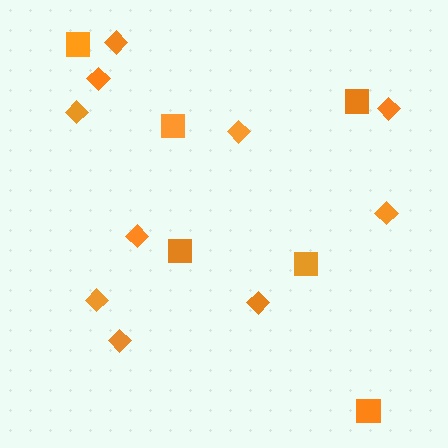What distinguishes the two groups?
There are 2 groups: one group of squares (6) and one group of diamonds (10).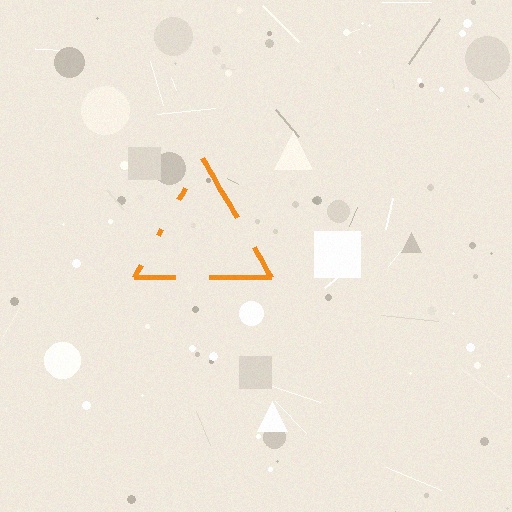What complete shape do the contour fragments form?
The contour fragments form a triangle.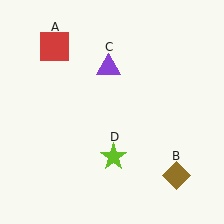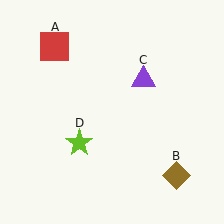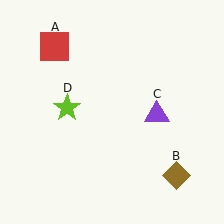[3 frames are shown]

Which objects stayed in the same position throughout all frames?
Red square (object A) and brown diamond (object B) remained stationary.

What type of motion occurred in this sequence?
The purple triangle (object C), lime star (object D) rotated clockwise around the center of the scene.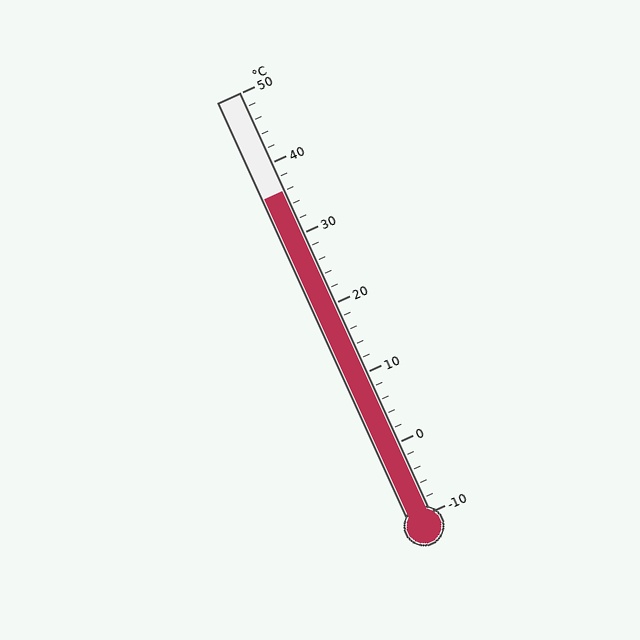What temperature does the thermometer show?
The thermometer shows approximately 36°C.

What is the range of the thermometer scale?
The thermometer scale ranges from -10°C to 50°C.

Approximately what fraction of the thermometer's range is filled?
The thermometer is filled to approximately 75% of its range.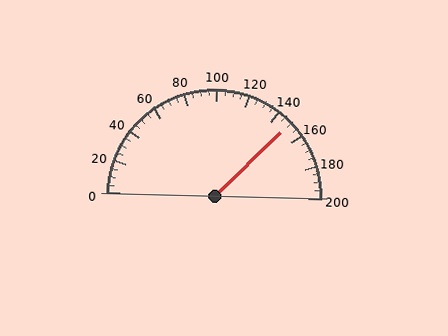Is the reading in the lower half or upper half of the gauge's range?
The reading is in the upper half of the range (0 to 200).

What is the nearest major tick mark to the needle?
The nearest major tick mark is 160.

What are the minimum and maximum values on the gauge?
The gauge ranges from 0 to 200.